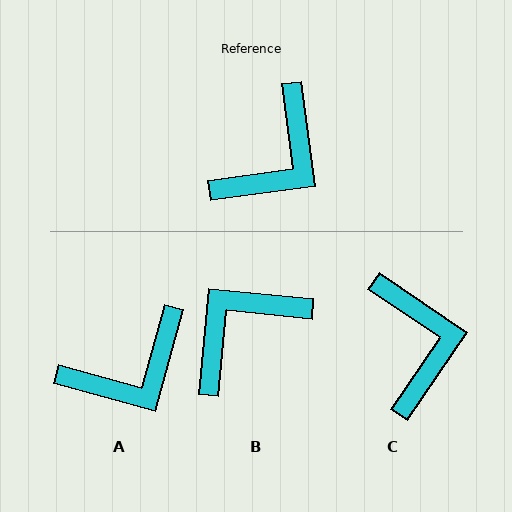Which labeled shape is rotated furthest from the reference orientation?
B, about 167 degrees away.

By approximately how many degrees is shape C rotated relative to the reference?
Approximately 48 degrees counter-clockwise.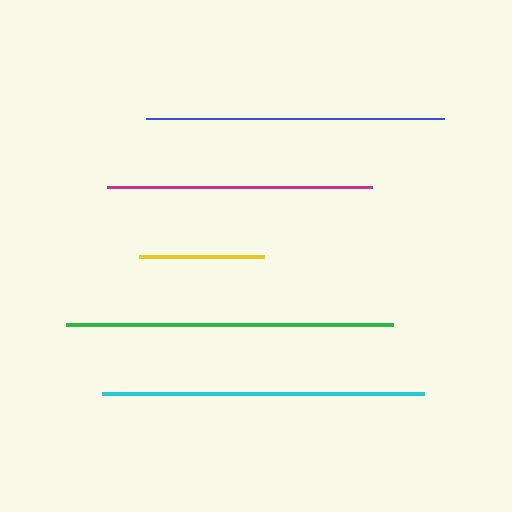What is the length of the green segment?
The green segment is approximately 327 pixels long.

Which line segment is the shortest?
The yellow line is the shortest at approximately 125 pixels.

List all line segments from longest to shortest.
From longest to shortest: green, cyan, blue, magenta, yellow.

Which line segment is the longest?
The green line is the longest at approximately 327 pixels.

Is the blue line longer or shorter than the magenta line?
The blue line is longer than the magenta line.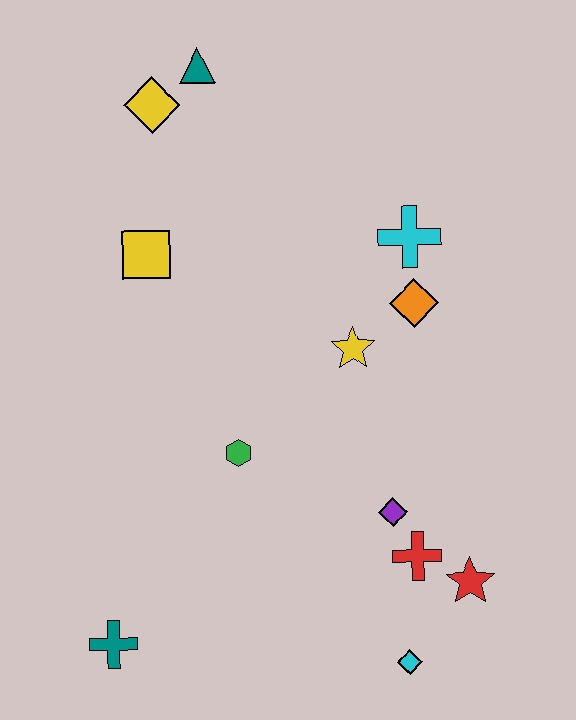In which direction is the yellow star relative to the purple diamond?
The yellow star is above the purple diamond.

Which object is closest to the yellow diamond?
The teal triangle is closest to the yellow diamond.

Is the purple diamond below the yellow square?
Yes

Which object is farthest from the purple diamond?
The teal triangle is farthest from the purple diamond.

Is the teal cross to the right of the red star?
No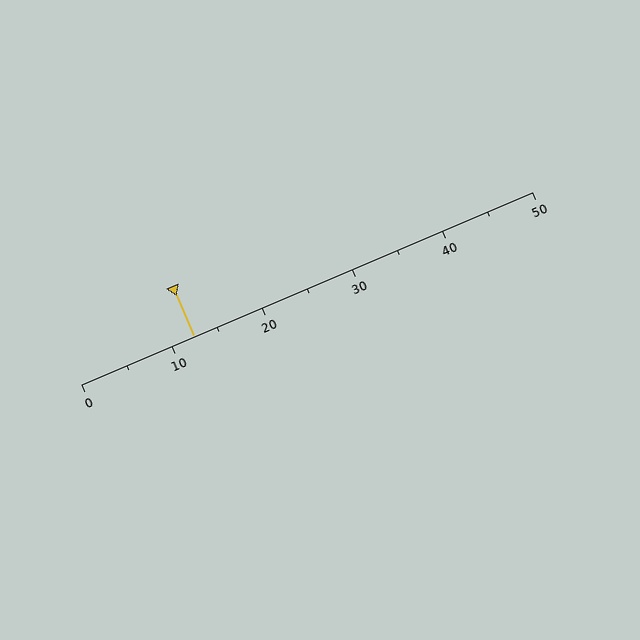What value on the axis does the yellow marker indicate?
The marker indicates approximately 12.5.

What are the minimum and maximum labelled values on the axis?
The axis runs from 0 to 50.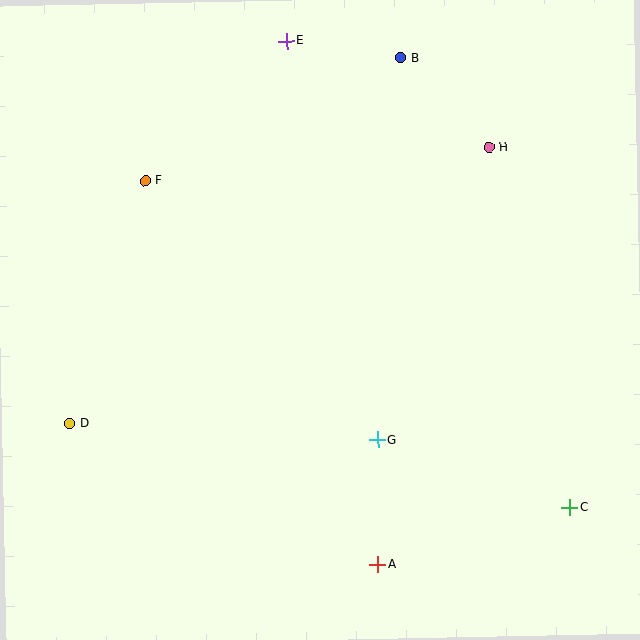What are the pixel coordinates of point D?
Point D is at (70, 423).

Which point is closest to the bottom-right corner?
Point C is closest to the bottom-right corner.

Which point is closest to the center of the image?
Point G at (378, 440) is closest to the center.